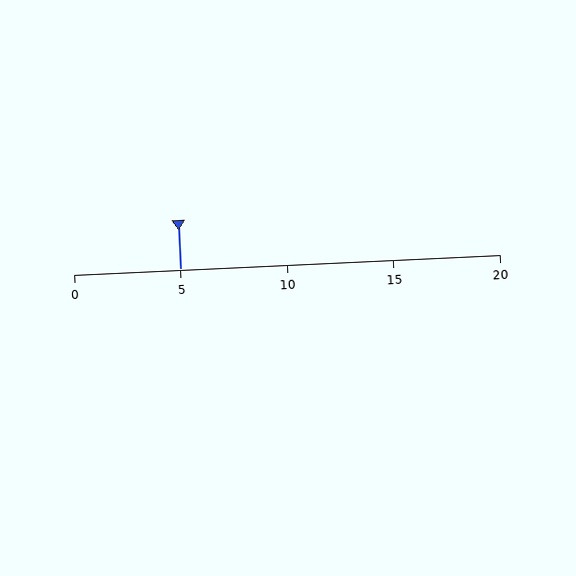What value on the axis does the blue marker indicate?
The marker indicates approximately 5.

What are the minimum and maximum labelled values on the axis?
The axis runs from 0 to 20.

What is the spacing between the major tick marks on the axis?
The major ticks are spaced 5 apart.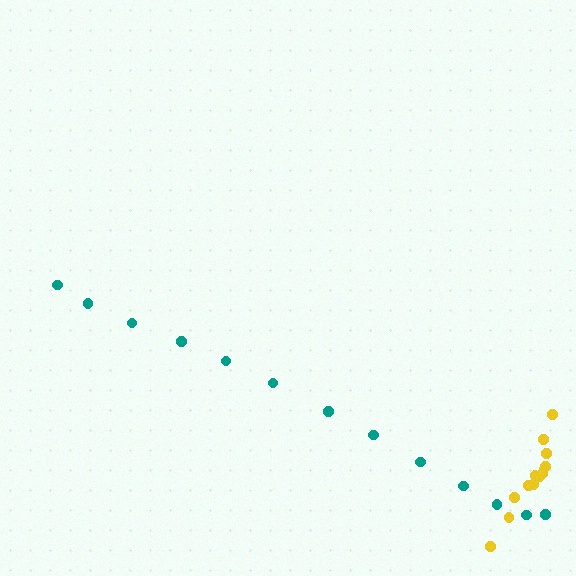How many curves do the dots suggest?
There are 2 distinct paths.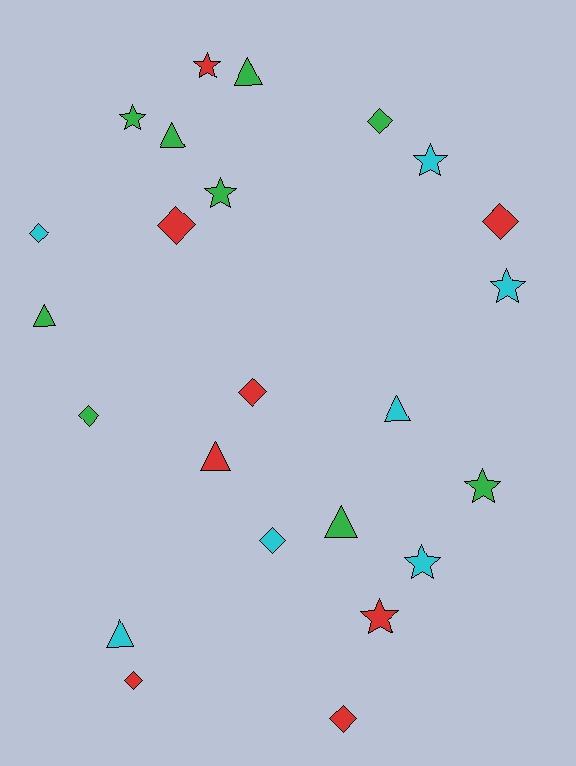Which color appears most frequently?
Green, with 9 objects.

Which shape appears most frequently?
Diamond, with 9 objects.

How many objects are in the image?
There are 24 objects.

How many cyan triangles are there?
There are 2 cyan triangles.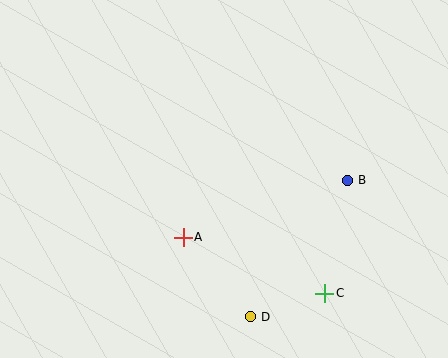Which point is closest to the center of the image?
Point A at (183, 237) is closest to the center.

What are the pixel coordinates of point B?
Point B is at (347, 180).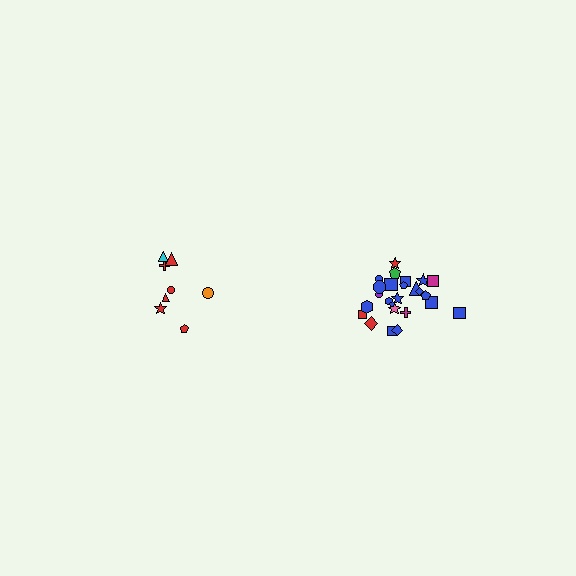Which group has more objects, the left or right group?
The right group.